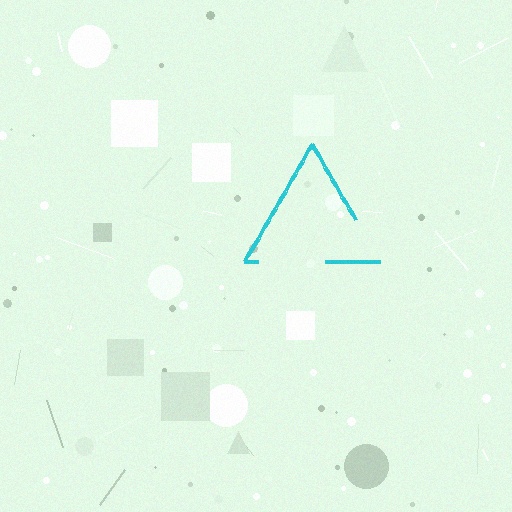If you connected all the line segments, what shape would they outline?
They would outline a triangle.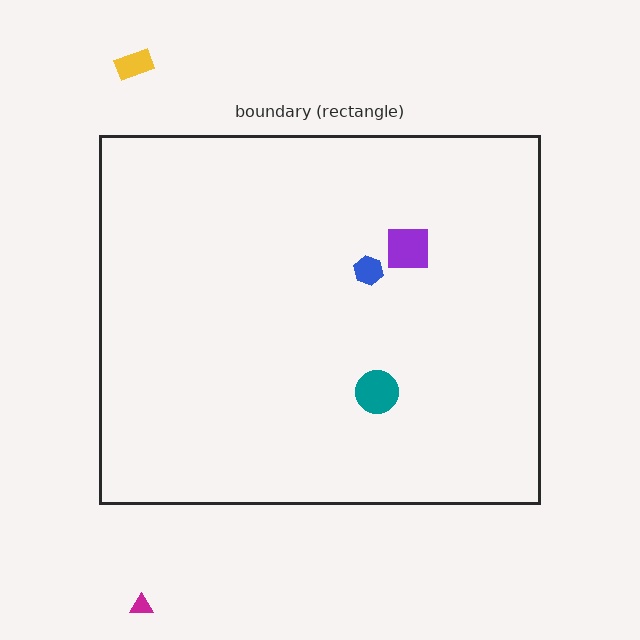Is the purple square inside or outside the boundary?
Inside.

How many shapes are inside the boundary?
3 inside, 2 outside.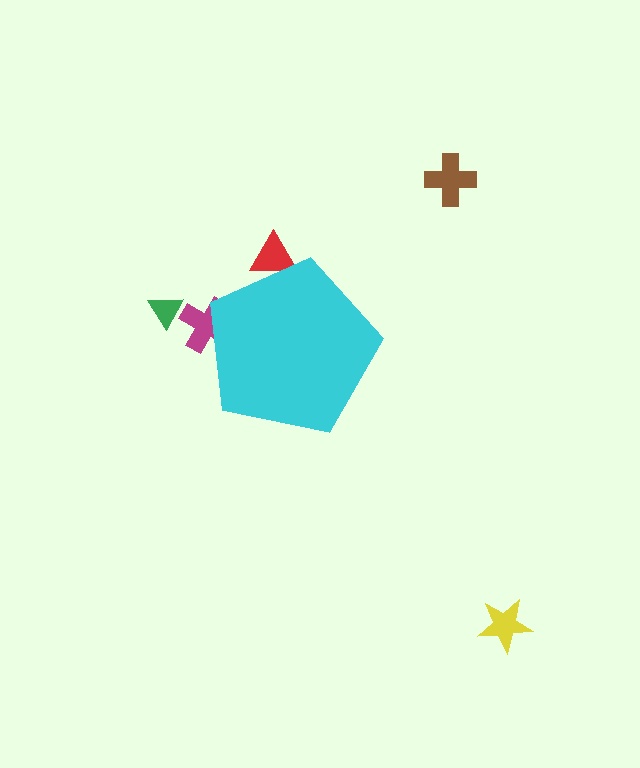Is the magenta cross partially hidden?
Yes, the magenta cross is partially hidden behind the cyan pentagon.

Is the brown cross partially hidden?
No, the brown cross is fully visible.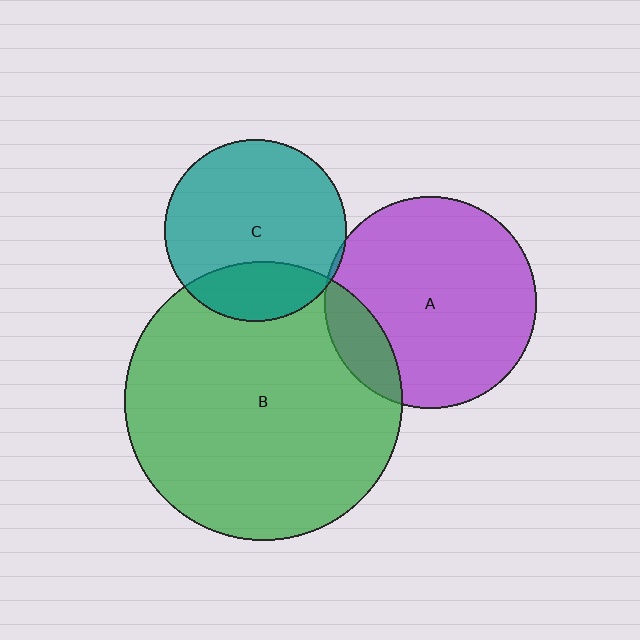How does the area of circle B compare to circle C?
Approximately 2.3 times.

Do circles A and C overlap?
Yes.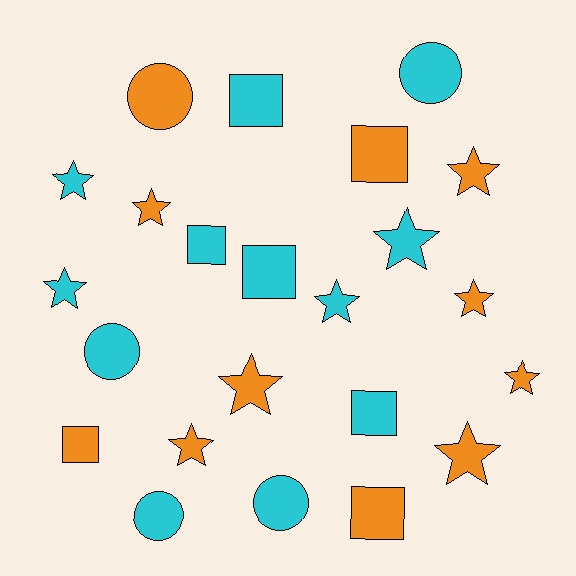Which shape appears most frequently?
Star, with 11 objects.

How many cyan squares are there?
There are 4 cyan squares.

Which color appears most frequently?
Cyan, with 12 objects.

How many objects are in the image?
There are 23 objects.